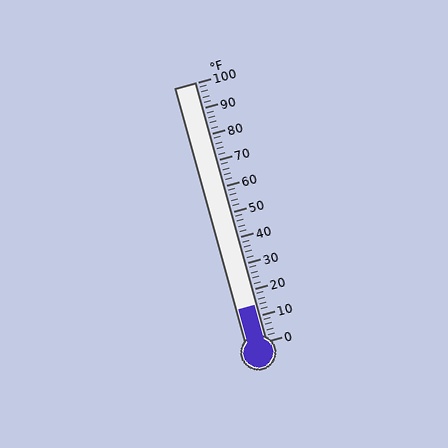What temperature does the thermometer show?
The thermometer shows approximately 14°F.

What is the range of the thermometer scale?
The thermometer scale ranges from 0°F to 100°F.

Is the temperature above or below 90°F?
The temperature is below 90°F.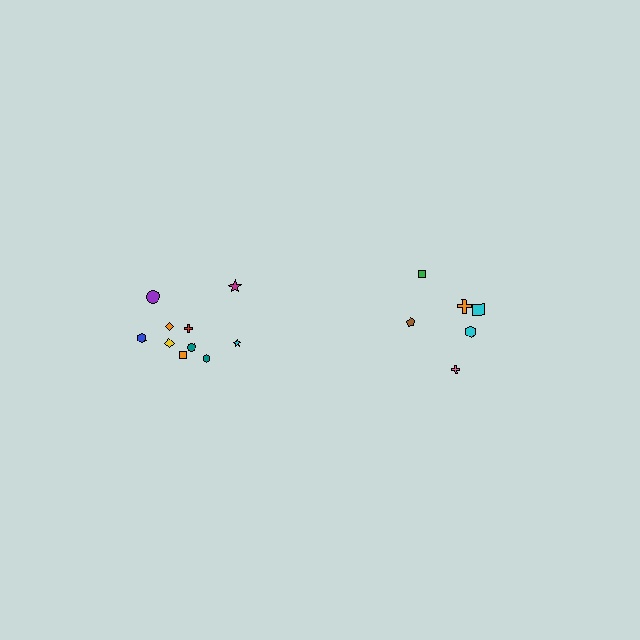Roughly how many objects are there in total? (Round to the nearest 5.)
Roughly 15 objects in total.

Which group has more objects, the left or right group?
The left group.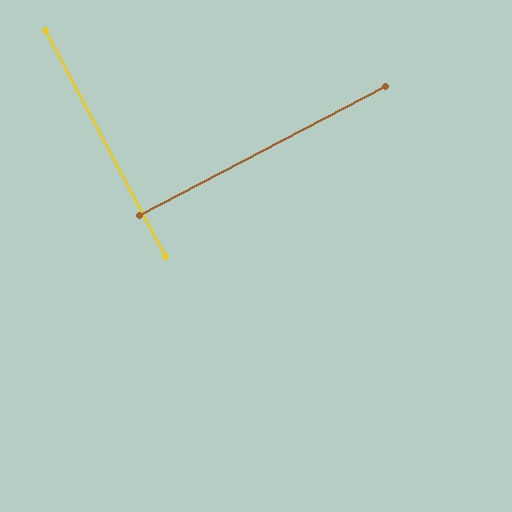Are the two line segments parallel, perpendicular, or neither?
Perpendicular — they meet at approximately 90°.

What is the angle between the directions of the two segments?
Approximately 90 degrees.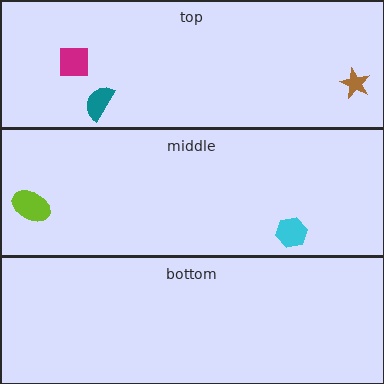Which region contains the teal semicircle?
The top region.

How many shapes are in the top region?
3.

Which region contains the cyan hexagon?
The middle region.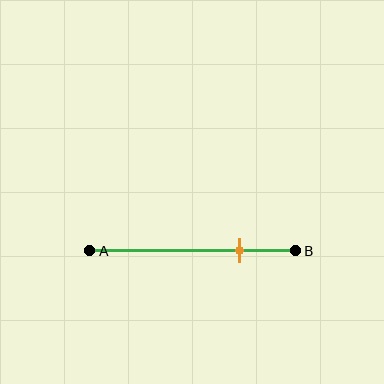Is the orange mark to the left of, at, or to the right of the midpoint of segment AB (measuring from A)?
The orange mark is to the right of the midpoint of segment AB.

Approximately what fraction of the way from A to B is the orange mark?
The orange mark is approximately 75% of the way from A to B.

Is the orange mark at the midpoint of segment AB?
No, the mark is at about 75% from A, not at the 50% midpoint.